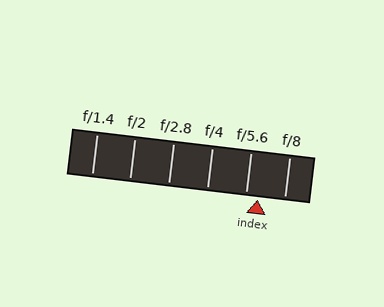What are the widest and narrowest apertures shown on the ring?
The widest aperture shown is f/1.4 and the narrowest is f/8.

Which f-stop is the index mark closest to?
The index mark is closest to f/5.6.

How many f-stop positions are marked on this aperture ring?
There are 6 f-stop positions marked.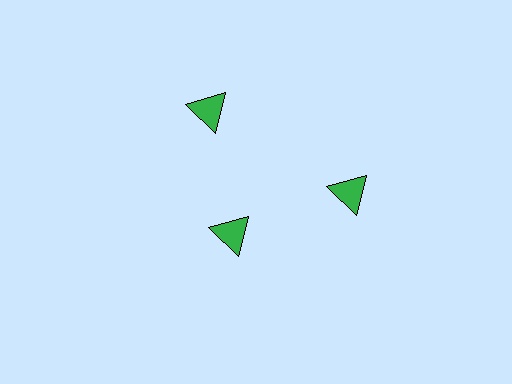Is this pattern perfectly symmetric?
No. The 3 green triangles are arranged in a ring, but one element near the 7 o'clock position is pulled inward toward the center, breaking the 3-fold rotational symmetry.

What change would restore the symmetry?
The symmetry would be restored by moving it outward, back onto the ring so that all 3 triangles sit at equal angles and equal distance from the center.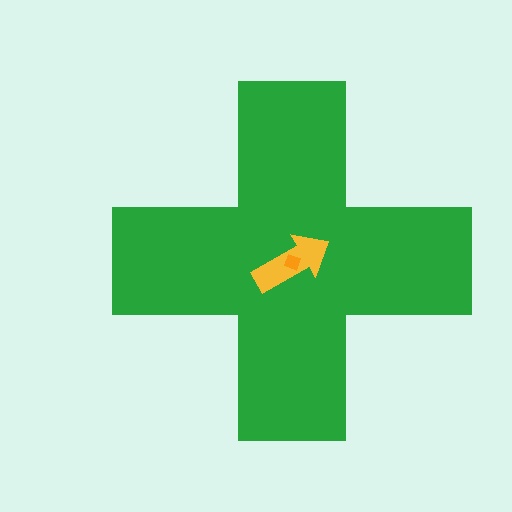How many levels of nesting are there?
3.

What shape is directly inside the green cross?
The yellow arrow.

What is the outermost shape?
The green cross.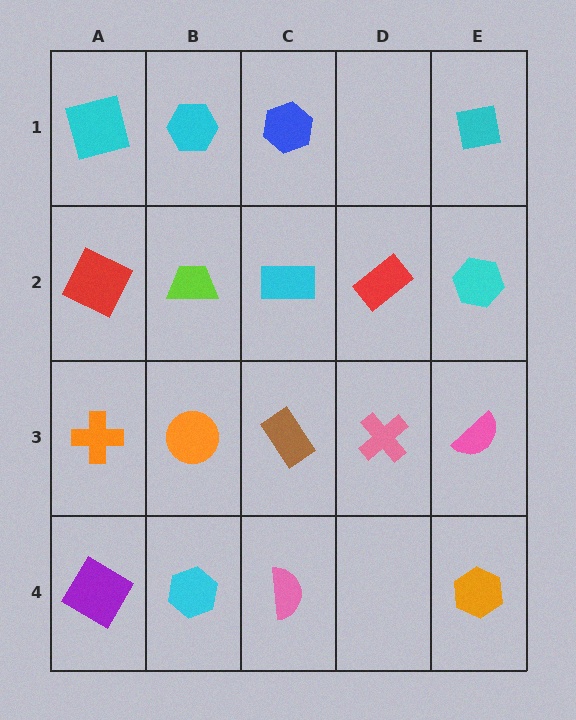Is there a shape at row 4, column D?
No, that cell is empty.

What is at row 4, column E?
An orange hexagon.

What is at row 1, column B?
A cyan hexagon.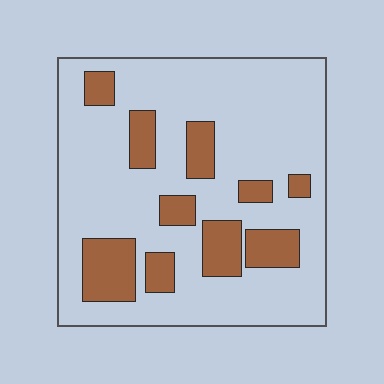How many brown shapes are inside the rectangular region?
10.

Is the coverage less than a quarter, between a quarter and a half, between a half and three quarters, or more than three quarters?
Less than a quarter.